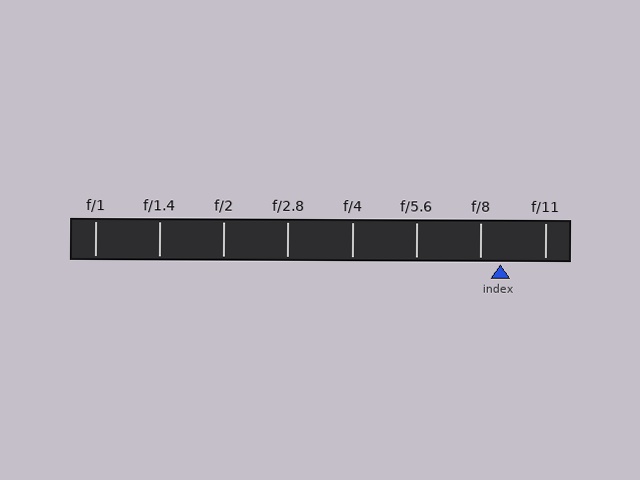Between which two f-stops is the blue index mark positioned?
The index mark is between f/8 and f/11.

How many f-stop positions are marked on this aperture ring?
There are 8 f-stop positions marked.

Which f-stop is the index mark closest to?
The index mark is closest to f/8.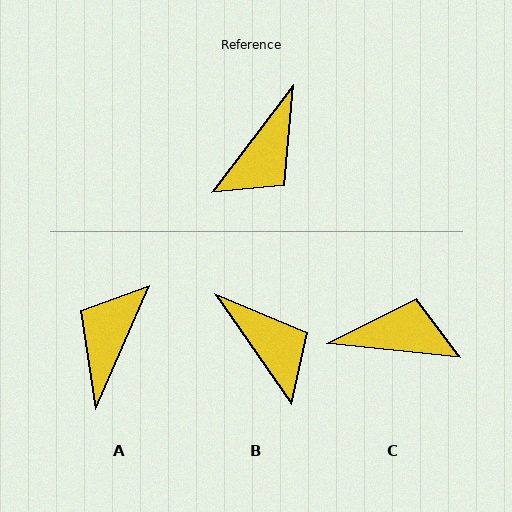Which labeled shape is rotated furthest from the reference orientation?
A, about 167 degrees away.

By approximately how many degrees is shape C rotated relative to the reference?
Approximately 121 degrees counter-clockwise.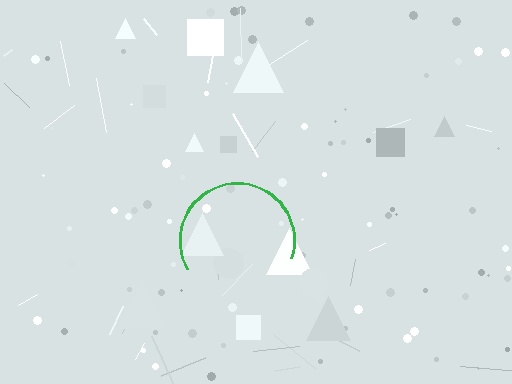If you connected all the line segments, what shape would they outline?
They would outline a circle.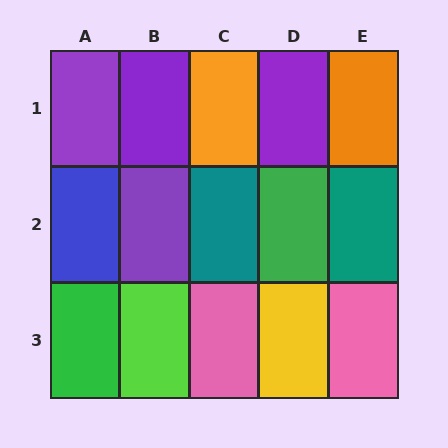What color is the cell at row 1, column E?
Orange.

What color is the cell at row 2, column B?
Purple.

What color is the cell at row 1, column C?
Orange.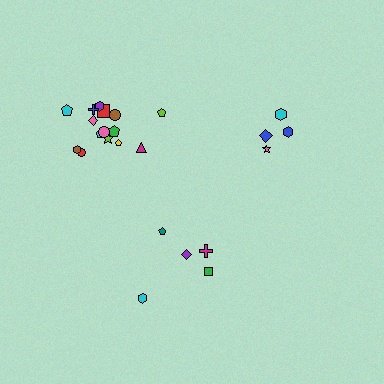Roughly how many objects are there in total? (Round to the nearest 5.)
Roughly 25 objects in total.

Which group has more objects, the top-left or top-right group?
The top-left group.